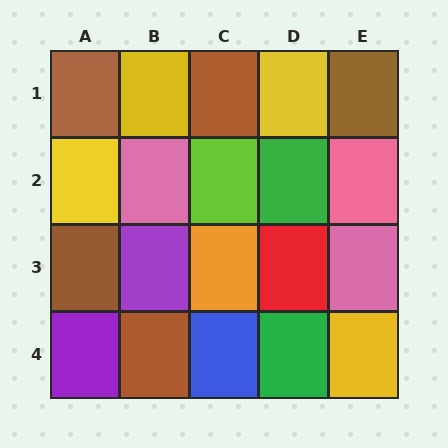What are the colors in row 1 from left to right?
Brown, yellow, brown, yellow, brown.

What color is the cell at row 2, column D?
Green.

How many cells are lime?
1 cell is lime.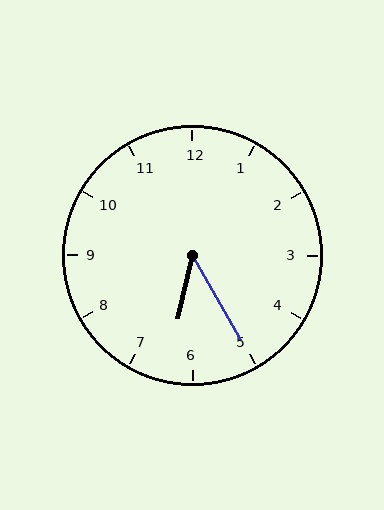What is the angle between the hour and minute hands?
Approximately 42 degrees.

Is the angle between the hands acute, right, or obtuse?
It is acute.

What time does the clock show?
6:25.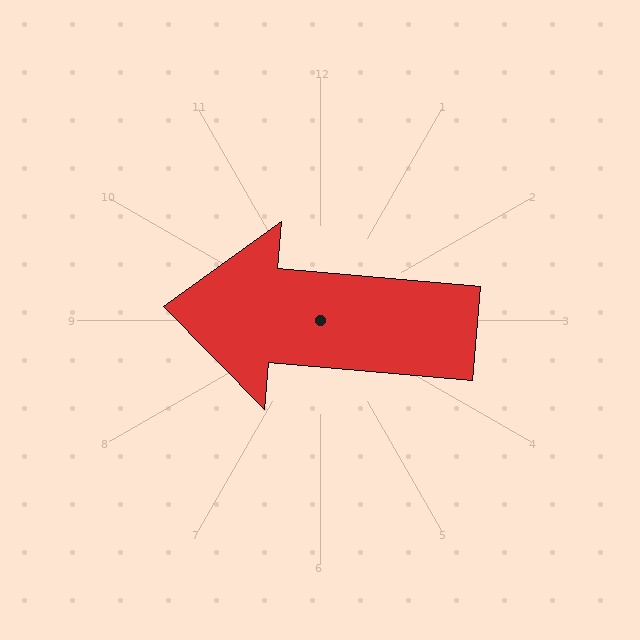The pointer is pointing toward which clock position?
Roughly 9 o'clock.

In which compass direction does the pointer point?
West.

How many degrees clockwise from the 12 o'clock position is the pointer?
Approximately 275 degrees.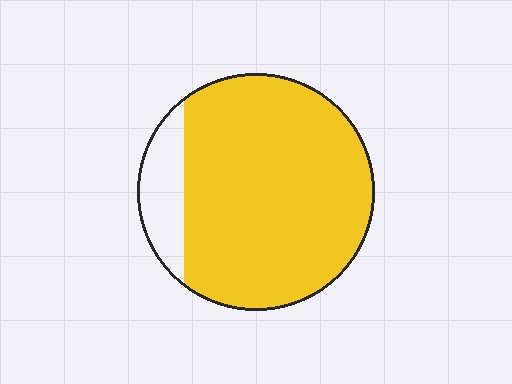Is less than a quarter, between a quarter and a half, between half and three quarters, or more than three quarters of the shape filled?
More than three quarters.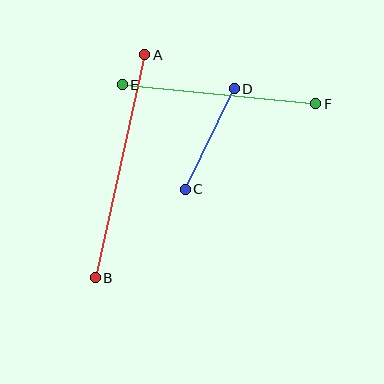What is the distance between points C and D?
The distance is approximately 112 pixels.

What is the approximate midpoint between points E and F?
The midpoint is at approximately (219, 94) pixels.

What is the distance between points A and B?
The distance is approximately 229 pixels.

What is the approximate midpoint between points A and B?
The midpoint is at approximately (120, 166) pixels.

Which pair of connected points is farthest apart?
Points A and B are farthest apart.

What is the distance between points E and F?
The distance is approximately 195 pixels.